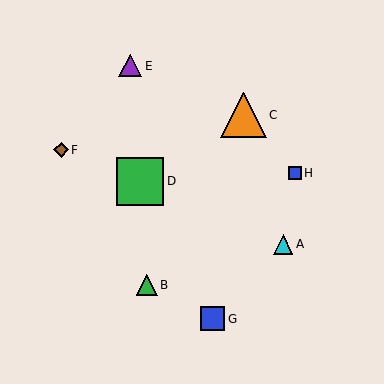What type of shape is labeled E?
Shape E is a purple triangle.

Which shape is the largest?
The green square (labeled D) is the largest.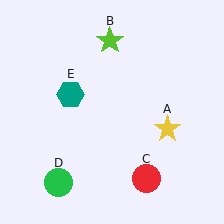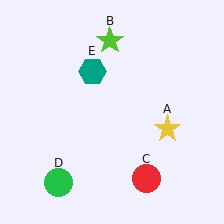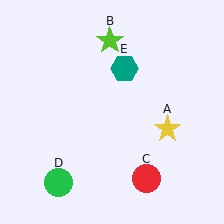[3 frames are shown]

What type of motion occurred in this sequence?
The teal hexagon (object E) rotated clockwise around the center of the scene.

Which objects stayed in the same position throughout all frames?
Yellow star (object A) and lime star (object B) and red circle (object C) and green circle (object D) remained stationary.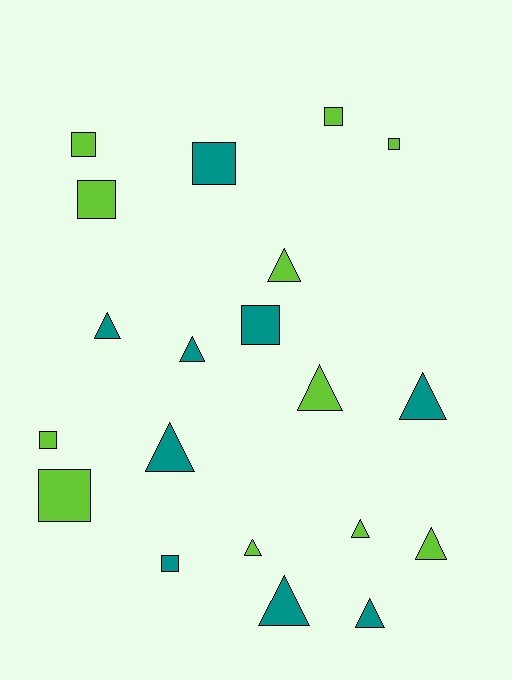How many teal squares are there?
There are 3 teal squares.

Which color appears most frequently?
Lime, with 11 objects.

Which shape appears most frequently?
Triangle, with 11 objects.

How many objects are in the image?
There are 20 objects.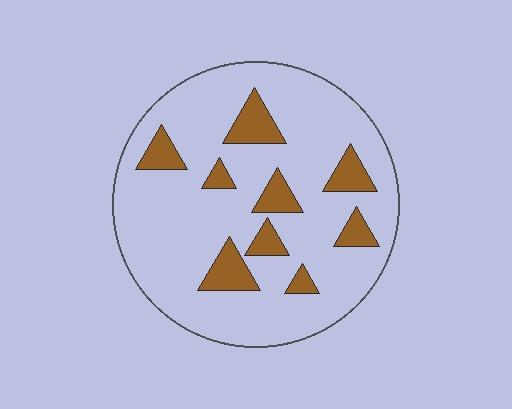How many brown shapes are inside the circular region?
9.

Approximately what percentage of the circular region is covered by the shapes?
Approximately 15%.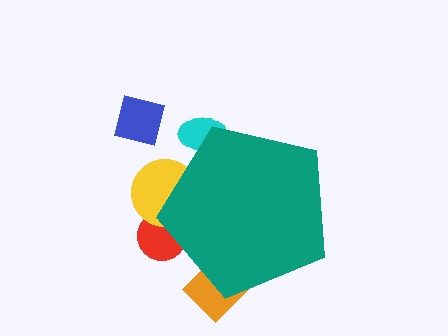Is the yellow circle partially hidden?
Yes, the yellow circle is partially hidden behind the teal pentagon.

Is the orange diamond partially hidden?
Yes, the orange diamond is partially hidden behind the teal pentagon.